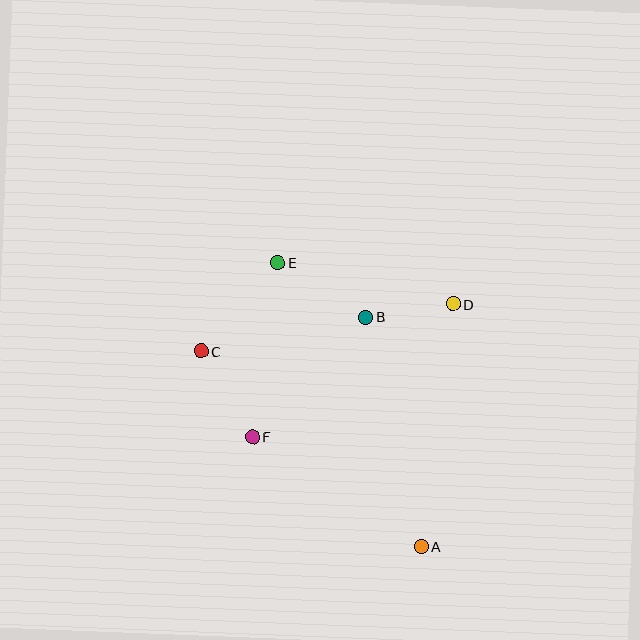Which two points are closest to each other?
Points B and D are closest to each other.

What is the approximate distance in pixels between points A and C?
The distance between A and C is approximately 295 pixels.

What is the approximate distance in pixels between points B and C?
The distance between B and C is approximately 169 pixels.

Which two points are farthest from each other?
Points A and E are farthest from each other.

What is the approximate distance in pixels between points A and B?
The distance between A and B is approximately 236 pixels.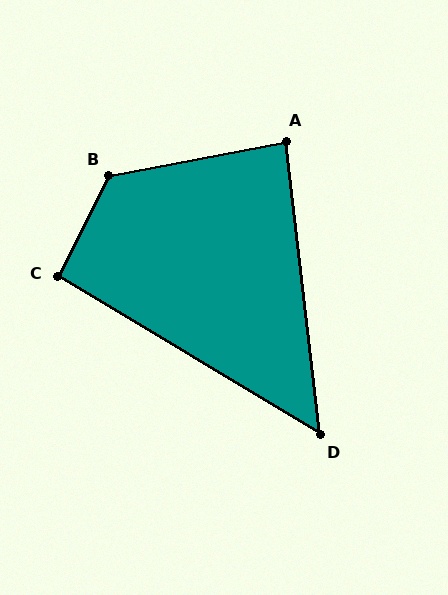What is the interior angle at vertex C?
Approximately 94 degrees (approximately right).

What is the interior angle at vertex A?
Approximately 86 degrees (approximately right).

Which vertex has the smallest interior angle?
D, at approximately 52 degrees.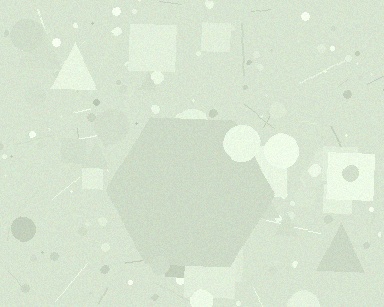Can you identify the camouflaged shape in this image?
The camouflaged shape is a hexagon.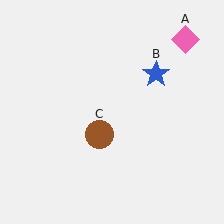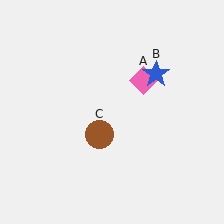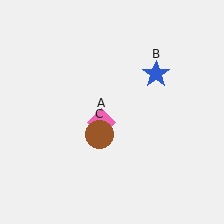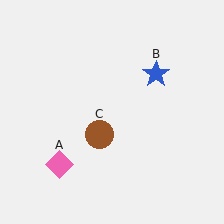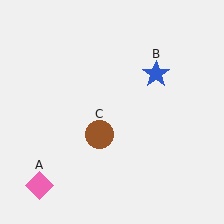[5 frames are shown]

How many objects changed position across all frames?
1 object changed position: pink diamond (object A).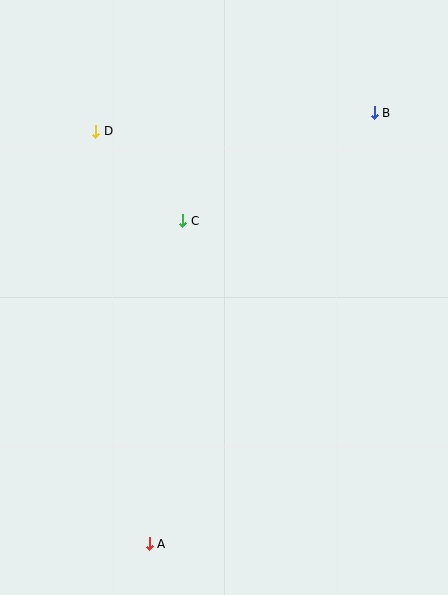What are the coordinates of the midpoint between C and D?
The midpoint between C and D is at (139, 176).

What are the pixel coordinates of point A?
Point A is at (149, 544).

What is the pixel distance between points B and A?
The distance between B and A is 486 pixels.